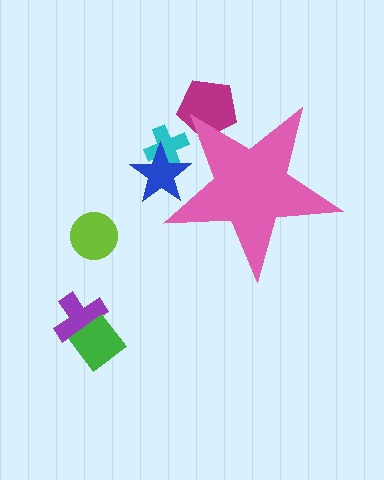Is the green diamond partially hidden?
No, the green diamond is fully visible.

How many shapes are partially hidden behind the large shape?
3 shapes are partially hidden.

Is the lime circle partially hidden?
No, the lime circle is fully visible.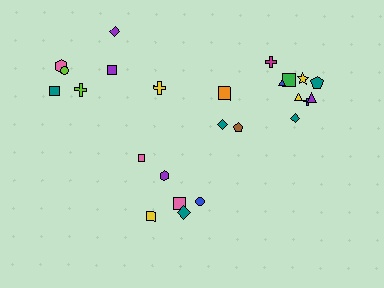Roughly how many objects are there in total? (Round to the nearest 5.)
Roughly 25 objects in total.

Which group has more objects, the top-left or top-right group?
The top-right group.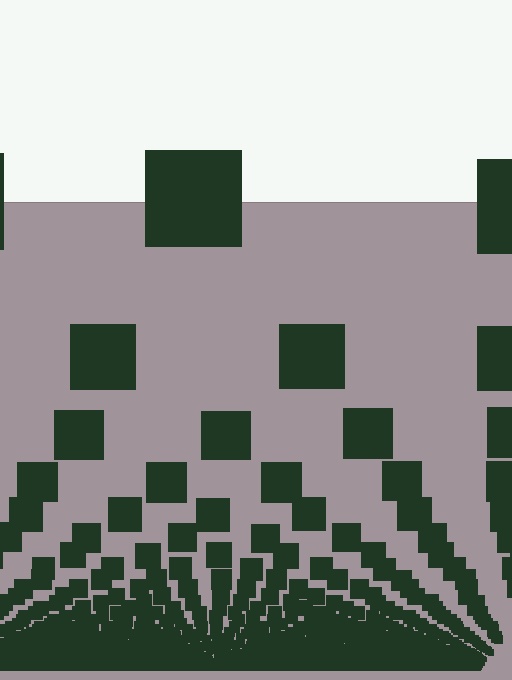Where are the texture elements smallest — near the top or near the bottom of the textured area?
Near the bottom.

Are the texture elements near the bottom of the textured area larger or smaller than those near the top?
Smaller. The gradient is inverted — elements near the bottom are smaller and denser.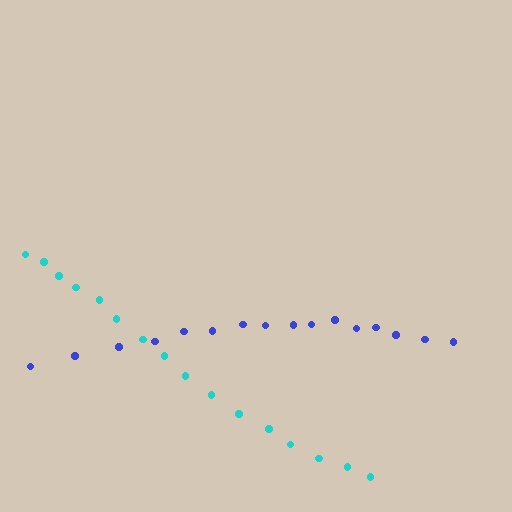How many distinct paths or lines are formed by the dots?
There are 2 distinct paths.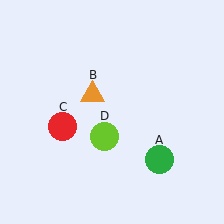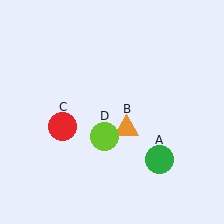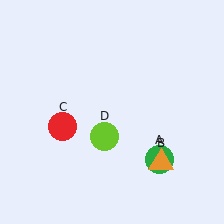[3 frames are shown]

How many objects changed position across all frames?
1 object changed position: orange triangle (object B).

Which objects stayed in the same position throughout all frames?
Green circle (object A) and red circle (object C) and lime circle (object D) remained stationary.